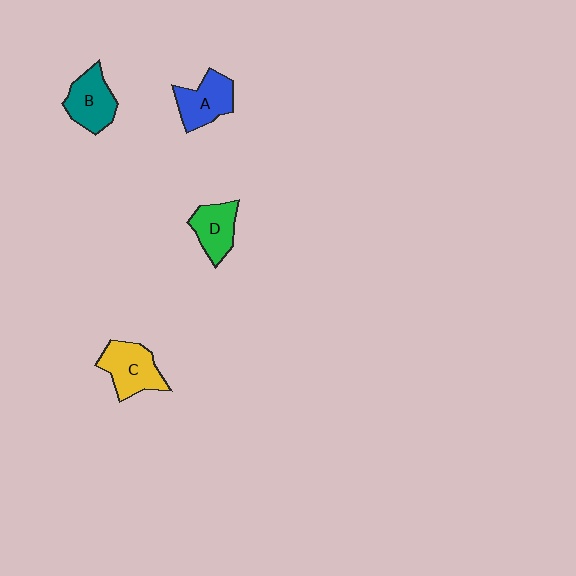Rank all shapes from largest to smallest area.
From largest to smallest: C (yellow), B (teal), A (blue), D (green).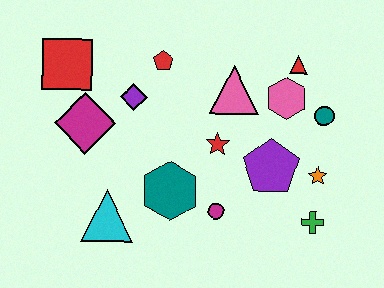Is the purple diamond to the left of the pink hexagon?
Yes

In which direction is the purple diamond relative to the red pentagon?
The purple diamond is below the red pentagon.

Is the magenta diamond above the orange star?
Yes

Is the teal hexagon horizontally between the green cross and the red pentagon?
Yes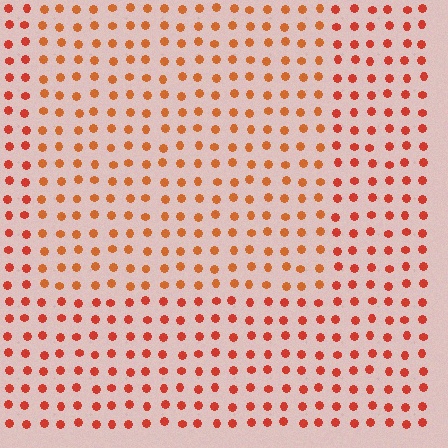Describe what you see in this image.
The image is filled with small red elements in a uniform arrangement. A rectangle-shaped region is visible where the elements are tinted to a slightly different hue, forming a subtle color boundary.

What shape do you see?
I see a rectangle.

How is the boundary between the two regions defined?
The boundary is defined purely by a slight shift in hue (about 18 degrees). Spacing, size, and orientation are identical on both sides.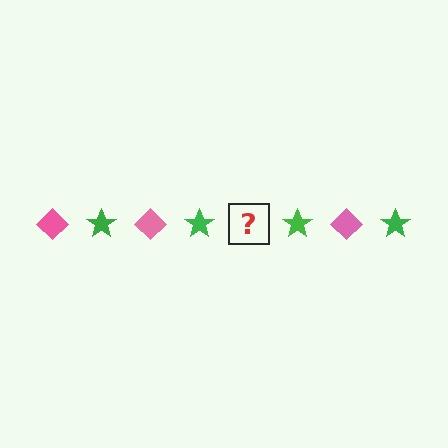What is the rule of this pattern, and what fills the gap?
The rule is that the pattern alternates between pink diamond and green star. The gap should be filled with a pink diamond.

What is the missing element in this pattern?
The missing element is a pink diamond.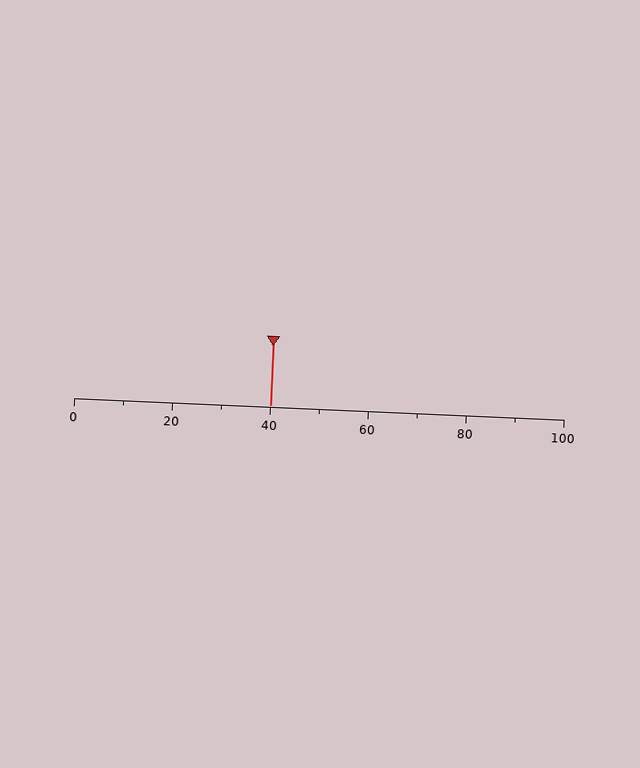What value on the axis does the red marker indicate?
The marker indicates approximately 40.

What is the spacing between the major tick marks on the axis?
The major ticks are spaced 20 apart.